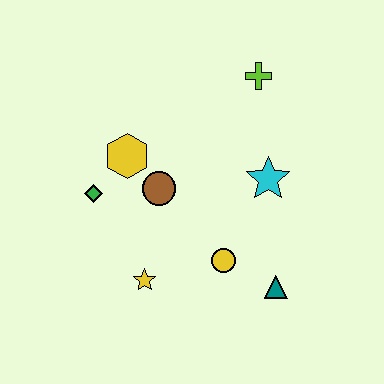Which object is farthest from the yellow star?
The lime cross is farthest from the yellow star.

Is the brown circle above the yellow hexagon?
No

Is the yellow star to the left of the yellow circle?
Yes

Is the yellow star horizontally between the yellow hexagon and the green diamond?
No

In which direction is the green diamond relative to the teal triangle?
The green diamond is to the left of the teal triangle.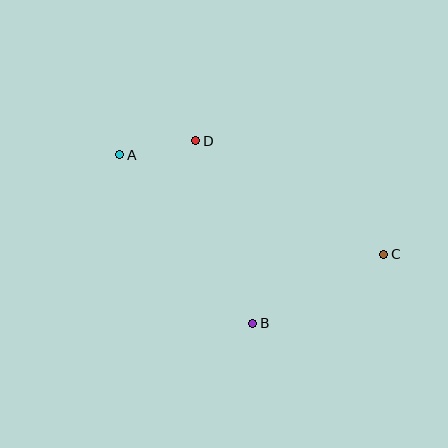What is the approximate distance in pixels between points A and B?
The distance between A and B is approximately 215 pixels.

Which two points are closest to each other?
Points A and D are closest to each other.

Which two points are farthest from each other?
Points A and C are farthest from each other.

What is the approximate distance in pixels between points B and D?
The distance between B and D is approximately 191 pixels.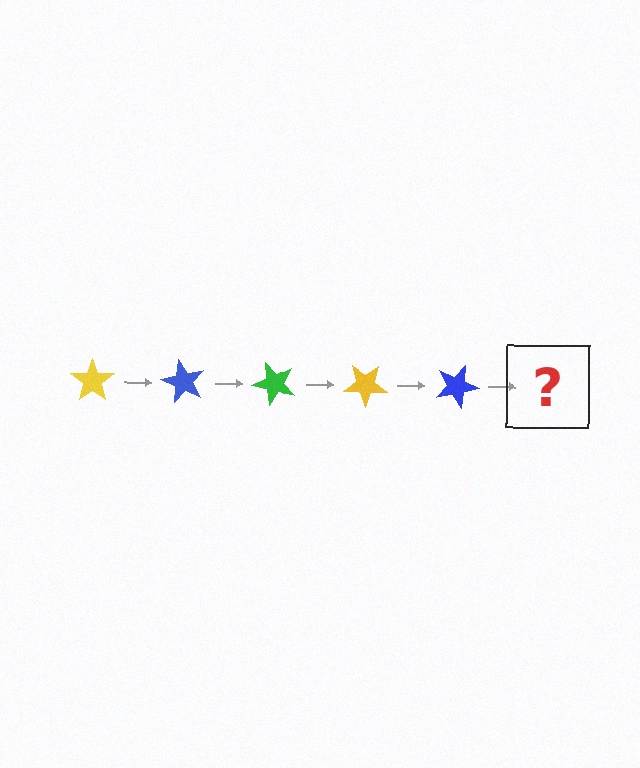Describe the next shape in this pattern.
It should be a green star, rotated 300 degrees from the start.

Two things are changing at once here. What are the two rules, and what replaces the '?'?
The two rules are that it rotates 60 degrees each step and the color cycles through yellow, blue, and green. The '?' should be a green star, rotated 300 degrees from the start.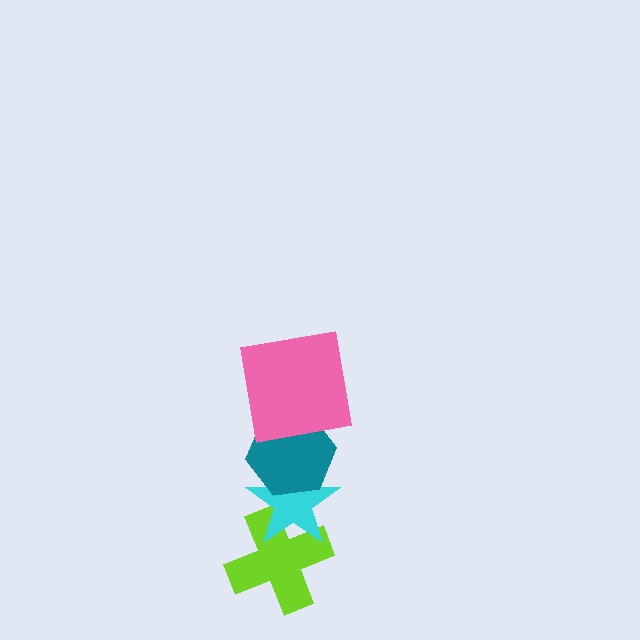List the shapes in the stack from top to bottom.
From top to bottom: the pink square, the teal hexagon, the cyan star, the lime cross.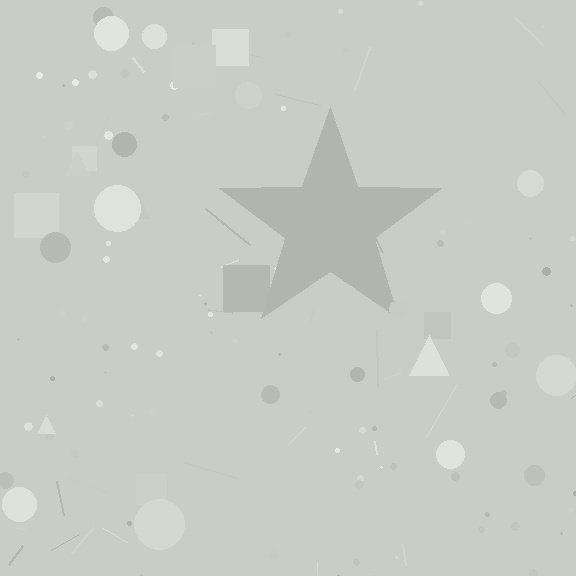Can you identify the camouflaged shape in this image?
The camouflaged shape is a star.